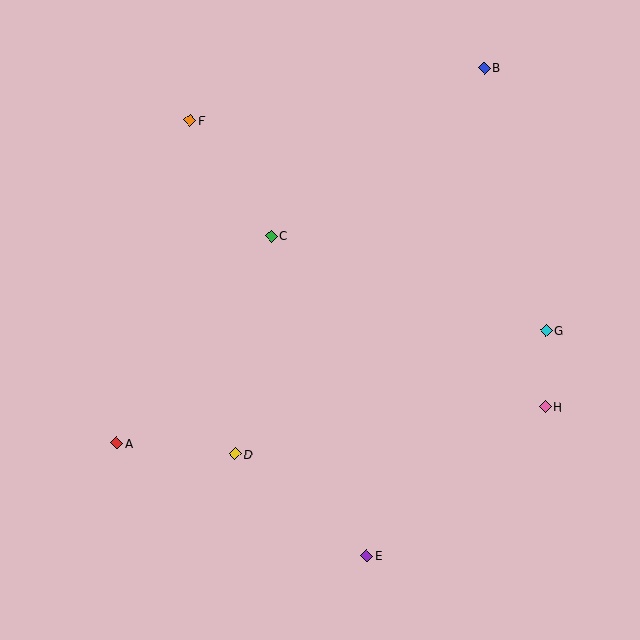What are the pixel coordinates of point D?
Point D is at (235, 454).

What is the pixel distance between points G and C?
The distance between G and C is 291 pixels.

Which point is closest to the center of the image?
Point C at (271, 236) is closest to the center.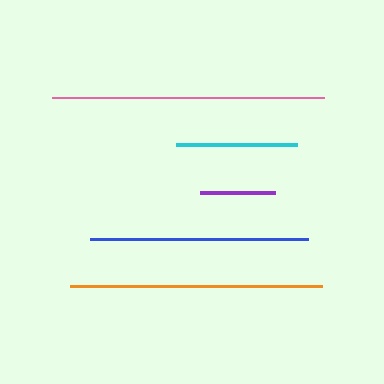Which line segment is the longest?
The pink line is the longest at approximately 271 pixels.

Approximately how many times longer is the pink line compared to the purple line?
The pink line is approximately 3.6 times the length of the purple line.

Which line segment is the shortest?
The purple line is the shortest at approximately 75 pixels.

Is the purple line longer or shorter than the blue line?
The blue line is longer than the purple line.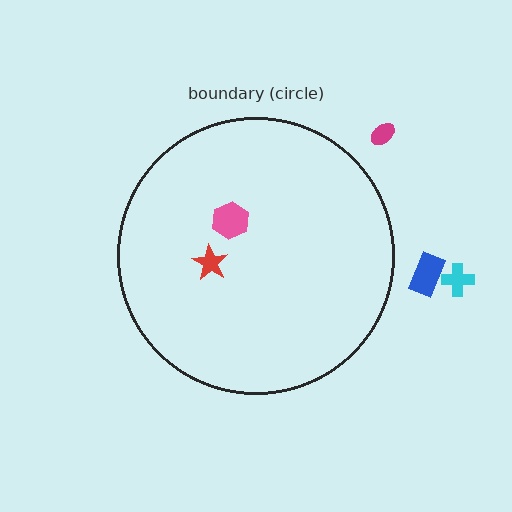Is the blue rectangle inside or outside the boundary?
Outside.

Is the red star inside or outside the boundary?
Inside.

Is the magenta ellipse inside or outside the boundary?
Outside.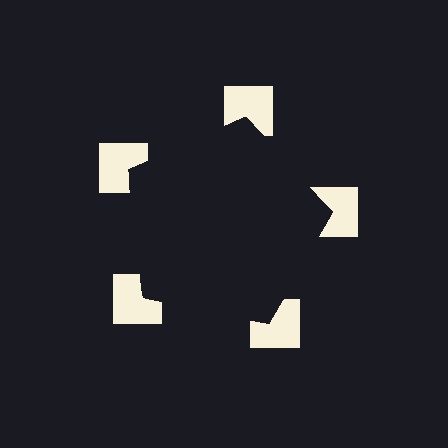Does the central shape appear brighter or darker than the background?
It typically appears slightly darker than the background, even though no actual brightness change is drawn.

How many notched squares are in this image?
There are 5 — one at each vertex of the illusory pentagon.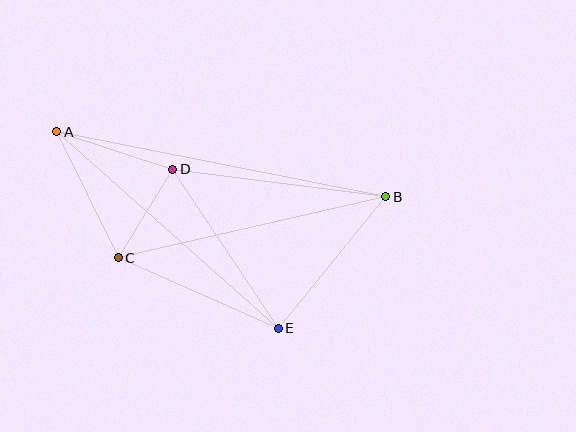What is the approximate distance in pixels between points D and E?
The distance between D and E is approximately 191 pixels.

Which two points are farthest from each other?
Points A and B are farthest from each other.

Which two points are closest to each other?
Points C and D are closest to each other.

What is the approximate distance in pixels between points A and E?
The distance between A and E is approximately 296 pixels.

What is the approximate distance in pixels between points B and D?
The distance between B and D is approximately 215 pixels.